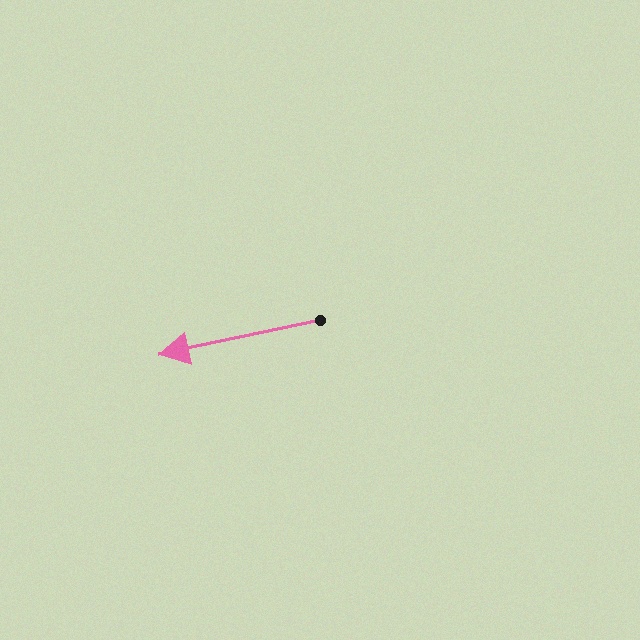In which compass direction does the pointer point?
West.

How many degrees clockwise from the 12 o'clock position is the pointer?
Approximately 258 degrees.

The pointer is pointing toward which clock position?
Roughly 9 o'clock.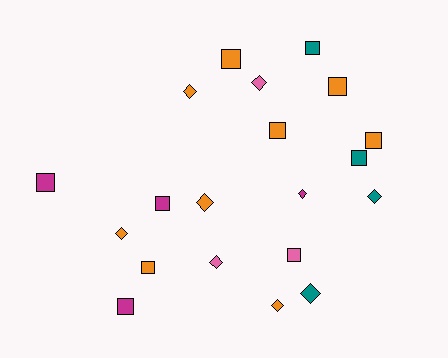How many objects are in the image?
There are 20 objects.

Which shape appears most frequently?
Square, with 11 objects.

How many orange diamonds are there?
There are 4 orange diamonds.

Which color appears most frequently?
Orange, with 9 objects.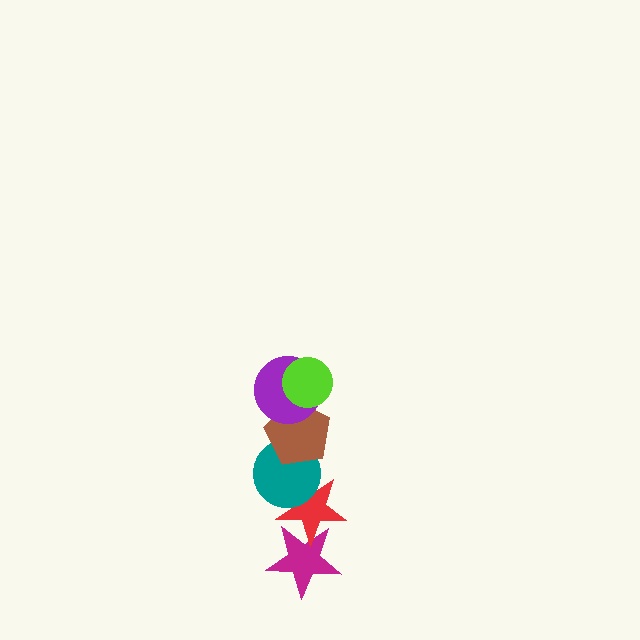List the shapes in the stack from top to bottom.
From top to bottom: the lime circle, the purple circle, the brown pentagon, the teal circle, the red star, the magenta star.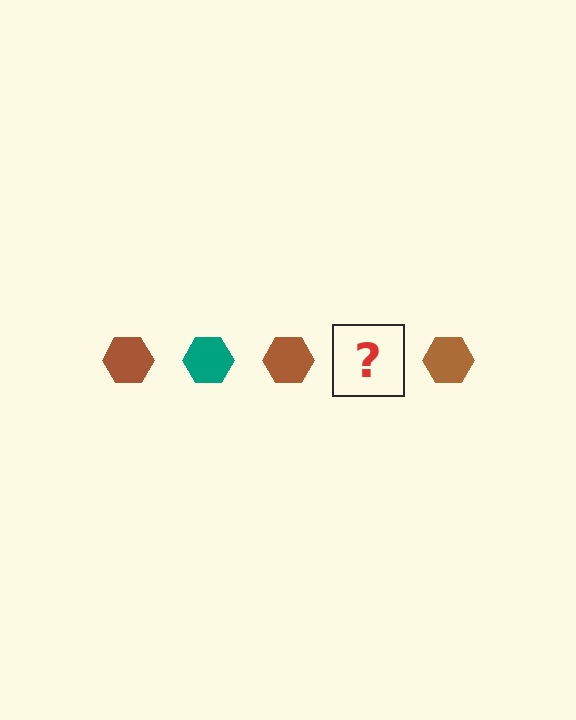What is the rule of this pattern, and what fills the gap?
The rule is that the pattern cycles through brown, teal hexagons. The gap should be filled with a teal hexagon.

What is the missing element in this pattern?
The missing element is a teal hexagon.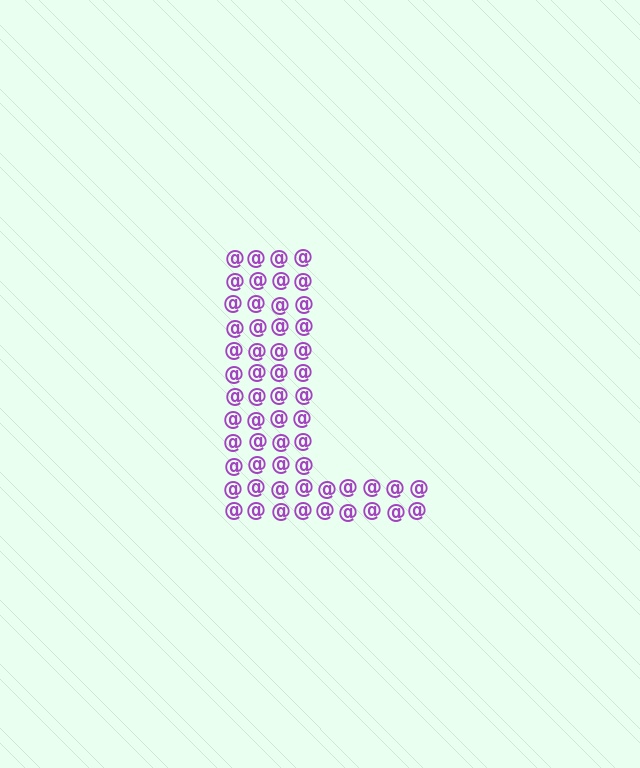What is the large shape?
The large shape is the letter L.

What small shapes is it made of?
It is made of small at signs.